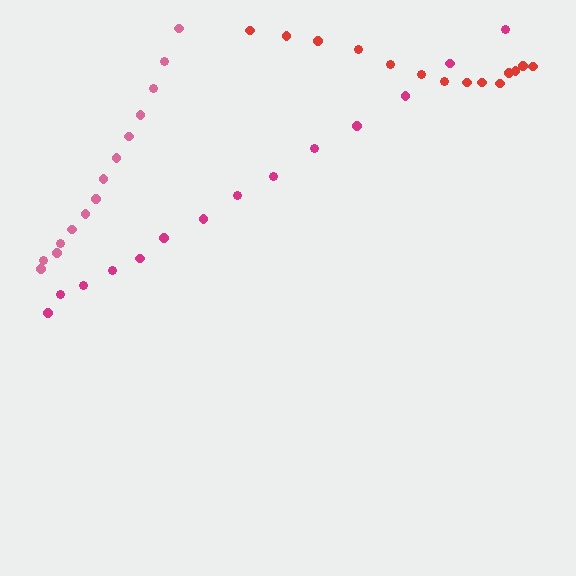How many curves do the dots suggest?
There are 3 distinct paths.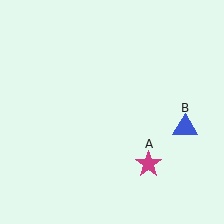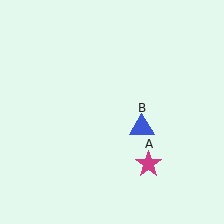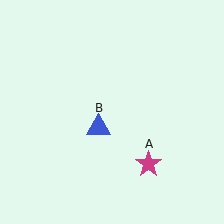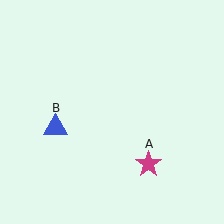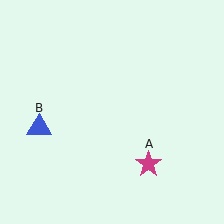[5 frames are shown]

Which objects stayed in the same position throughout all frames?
Magenta star (object A) remained stationary.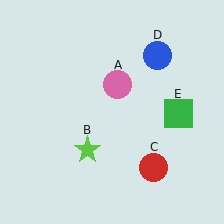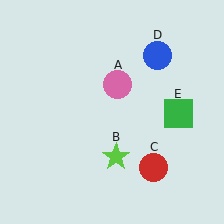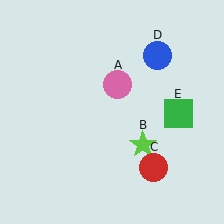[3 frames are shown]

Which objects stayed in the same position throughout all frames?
Pink circle (object A) and red circle (object C) and blue circle (object D) and green square (object E) remained stationary.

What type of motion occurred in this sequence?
The lime star (object B) rotated counterclockwise around the center of the scene.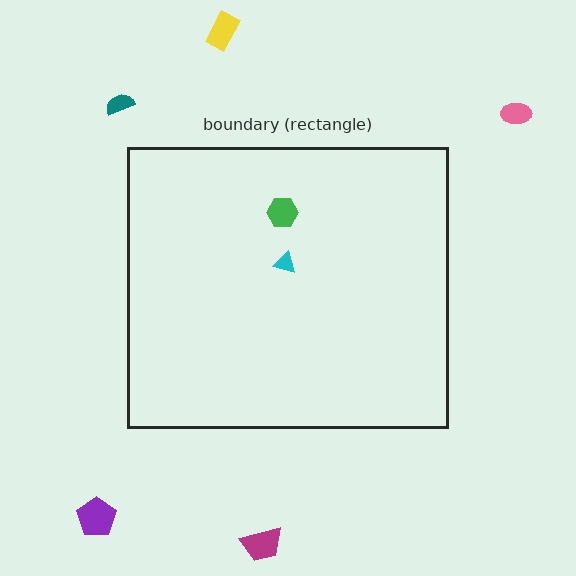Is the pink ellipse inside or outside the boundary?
Outside.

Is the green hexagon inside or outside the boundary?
Inside.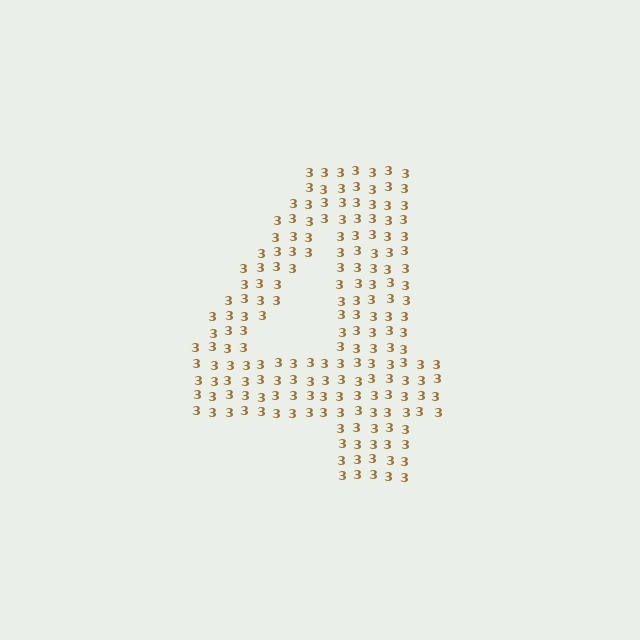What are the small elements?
The small elements are digit 3's.